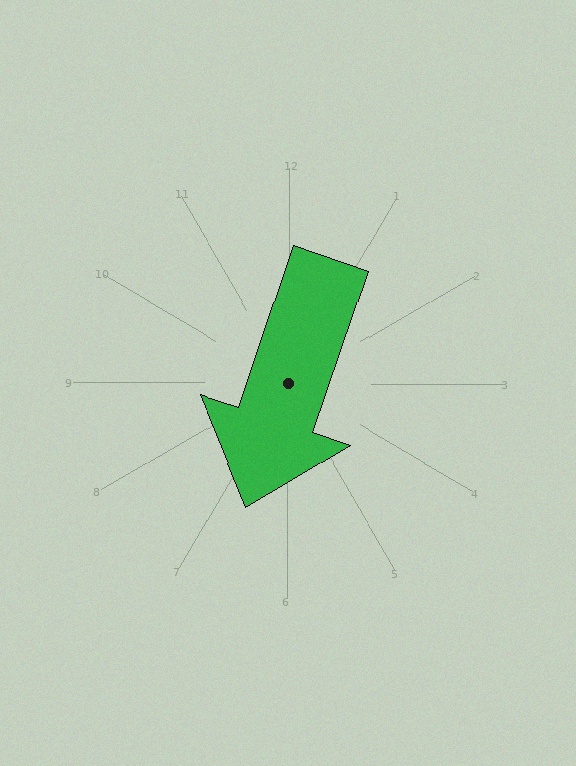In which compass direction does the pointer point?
South.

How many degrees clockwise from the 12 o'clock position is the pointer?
Approximately 199 degrees.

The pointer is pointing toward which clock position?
Roughly 7 o'clock.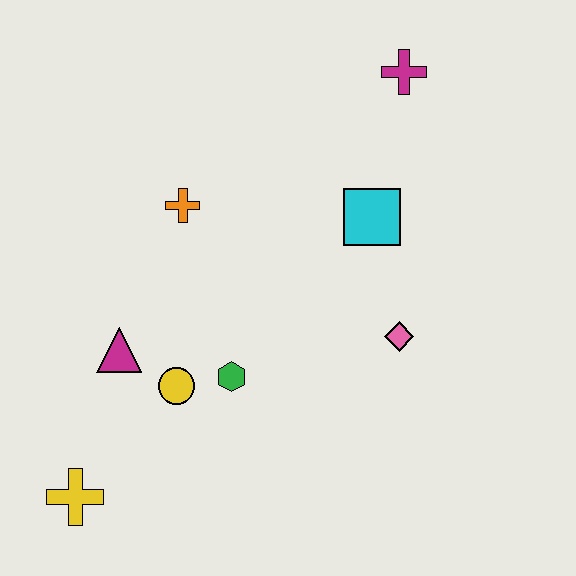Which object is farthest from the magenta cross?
The yellow cross is farthest from the magenta cross.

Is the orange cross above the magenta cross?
No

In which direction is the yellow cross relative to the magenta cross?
The yellow cross is below the magenta cross.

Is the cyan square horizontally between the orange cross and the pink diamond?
Yes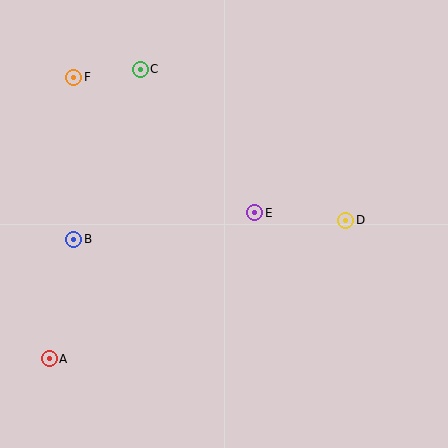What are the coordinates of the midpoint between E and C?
The midpoint between E and C is at (197, 141).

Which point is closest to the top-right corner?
Point D is closest to the top-right corner.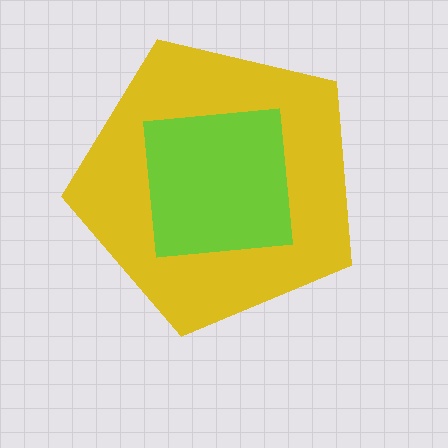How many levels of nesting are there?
2.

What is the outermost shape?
The yellow pentagon.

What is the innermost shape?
The lime square.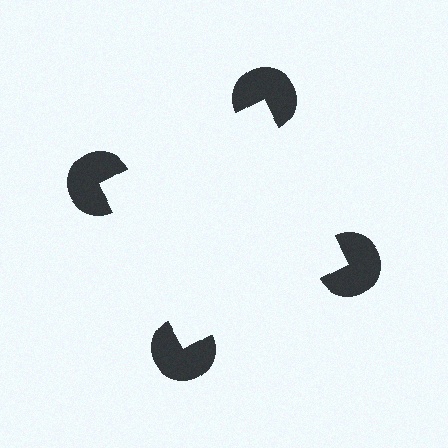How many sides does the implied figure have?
4 sides.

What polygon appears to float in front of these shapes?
An illusory square — its edges are inferred from the aligned wedge cuts in the pac-man discs, not physically drawn.